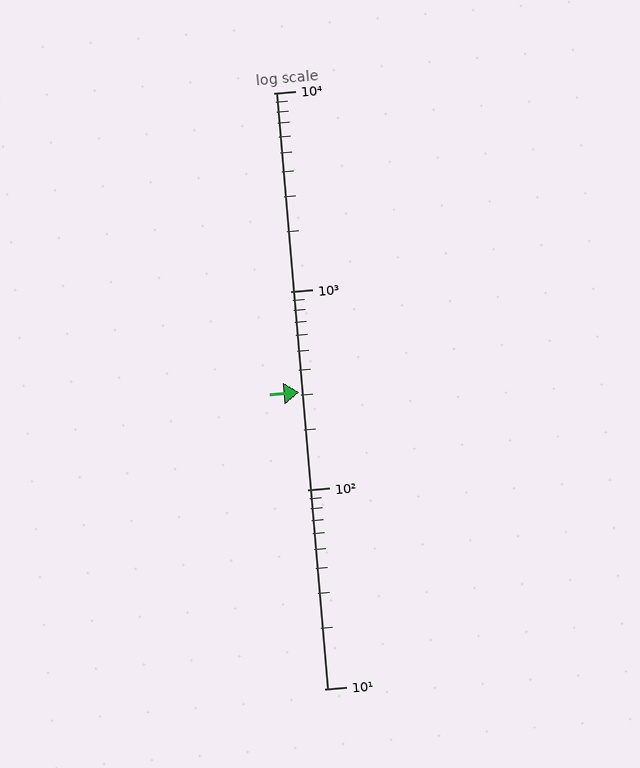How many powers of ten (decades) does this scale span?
The scale spans 3 decades, from 10 to 10000.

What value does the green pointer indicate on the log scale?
The pointer indicates approximately 310.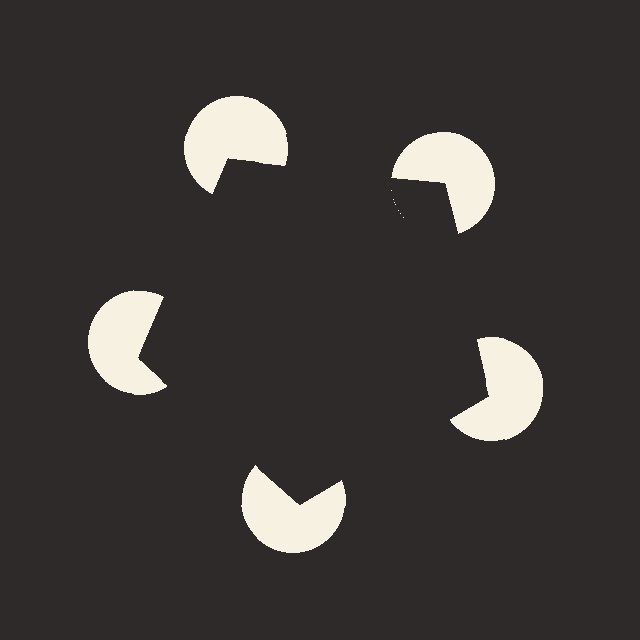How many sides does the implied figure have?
5 sides.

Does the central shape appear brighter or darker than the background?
It typically appears slightly darker than the background, even though no actual brightness change is drawn.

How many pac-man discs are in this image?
There are 5 — one at each vertex of the illusory pentagon.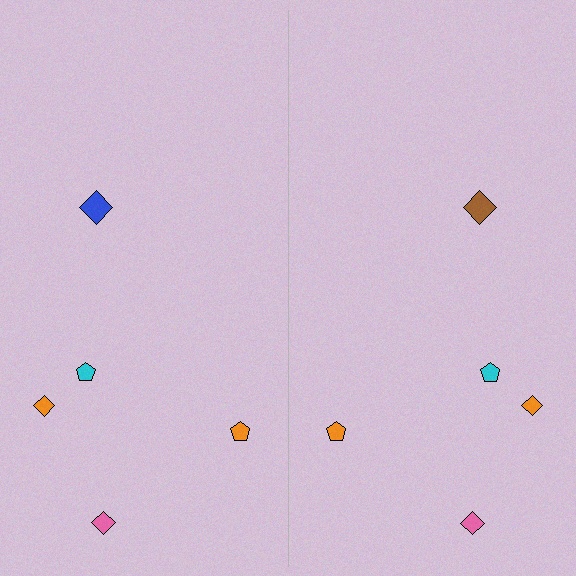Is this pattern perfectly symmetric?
No, the pattern is not perfectly symmetric. The brown diamond on the right side breaks the symmetry — its mirror counterpart is blue.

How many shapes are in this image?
There are 10 shapes in this image.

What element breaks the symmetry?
The brown diamond on the right side breaks the symmetry — its mirror counterpart is blue.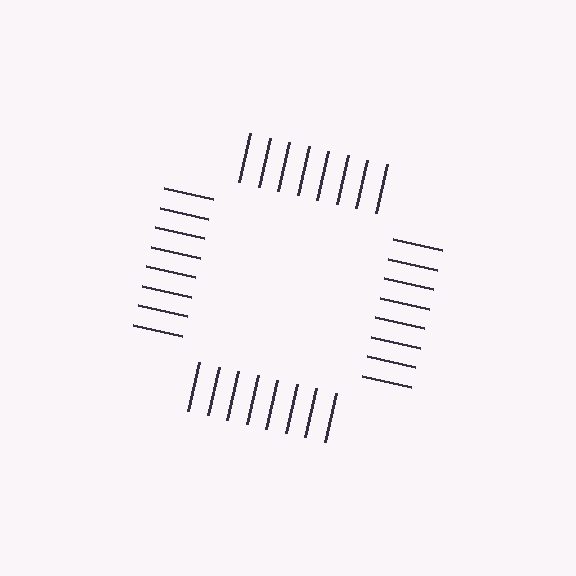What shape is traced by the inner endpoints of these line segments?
An illusory square — the line segments terminate on its edges but no continuous stroke is drawn.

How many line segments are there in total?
32 — 8 along each of the 4 edges.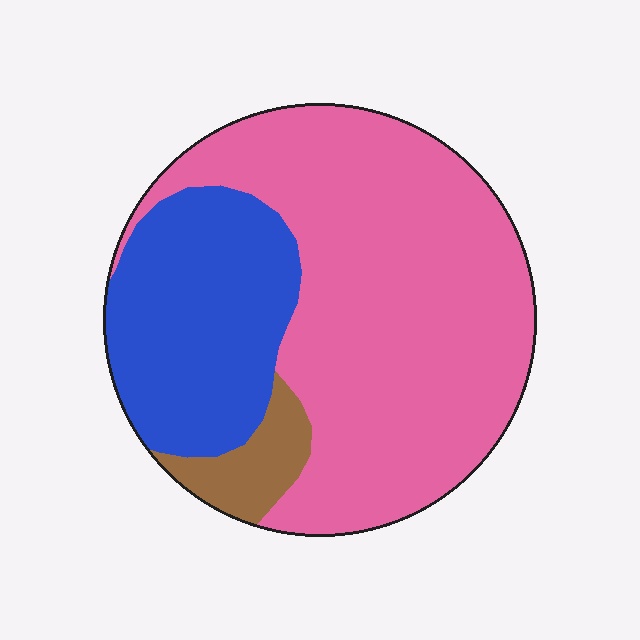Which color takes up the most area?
Pink, at roughly 65%.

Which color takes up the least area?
Brown, at roughly 5%.